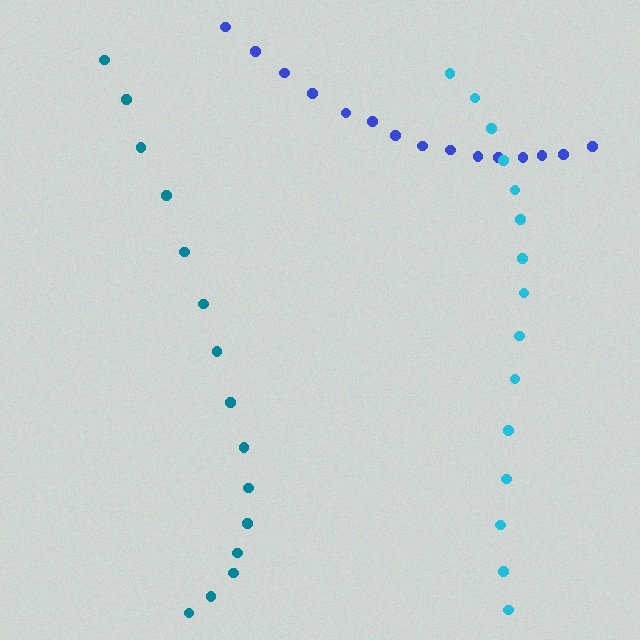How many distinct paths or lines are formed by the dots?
There are 3 distinct paths.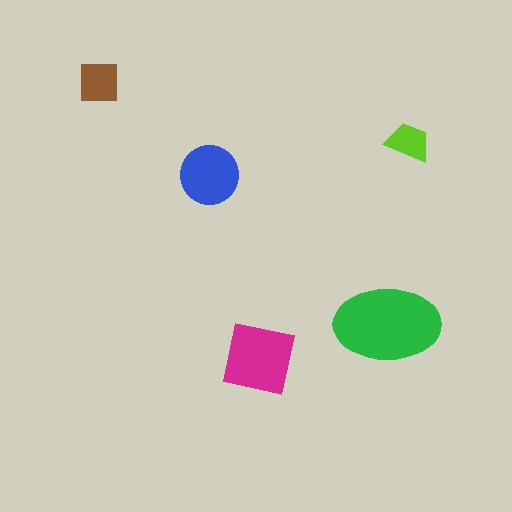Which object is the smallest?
The lime trapezoid.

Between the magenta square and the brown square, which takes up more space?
The magenta square.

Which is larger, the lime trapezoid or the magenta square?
The magenta square.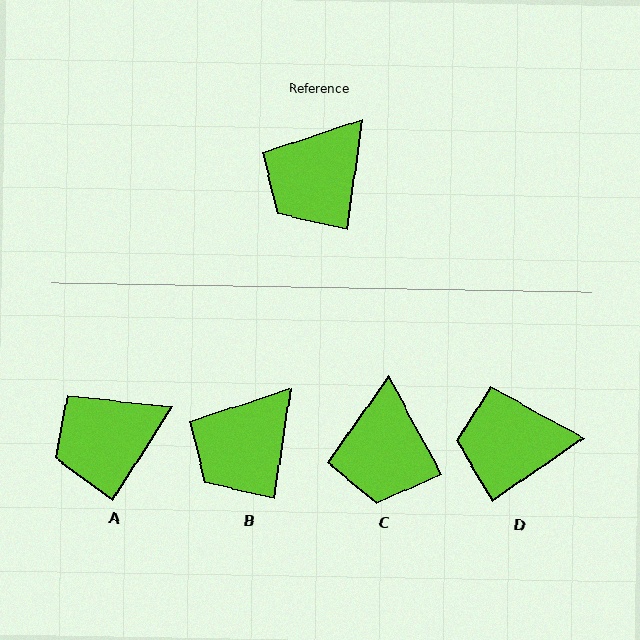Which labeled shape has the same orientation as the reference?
B.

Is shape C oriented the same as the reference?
No, it is off by about 37 degrees.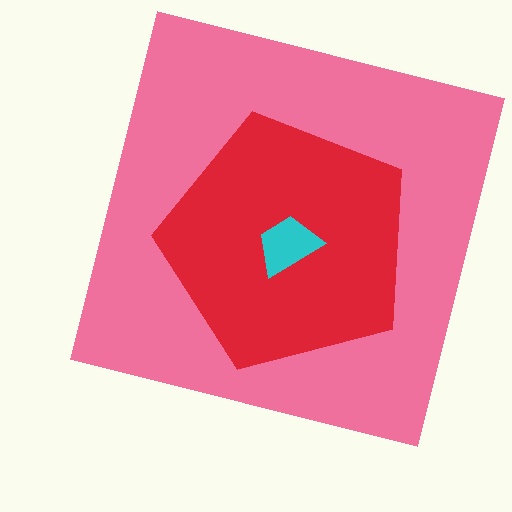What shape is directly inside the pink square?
The red pentagon.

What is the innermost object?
The cyan trapezoid.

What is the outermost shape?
The pink square.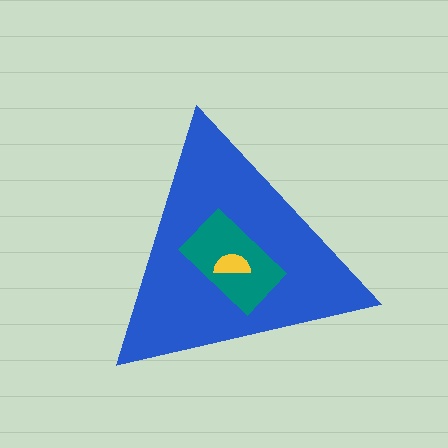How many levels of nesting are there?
3.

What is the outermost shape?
The blue triangle.